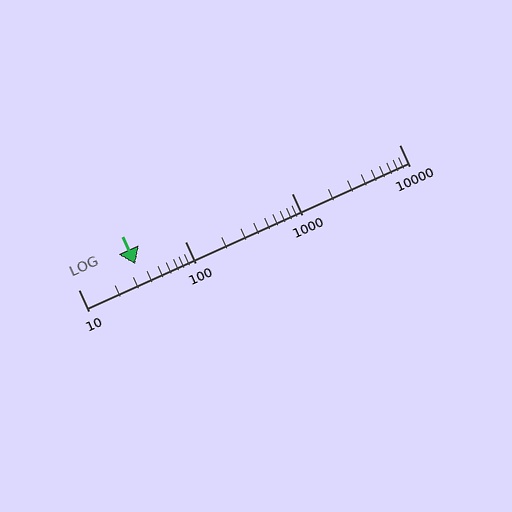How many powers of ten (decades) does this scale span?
The scale spans 3 decades, from 10 to 10000.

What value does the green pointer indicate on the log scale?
The pointer indicates approximately 34.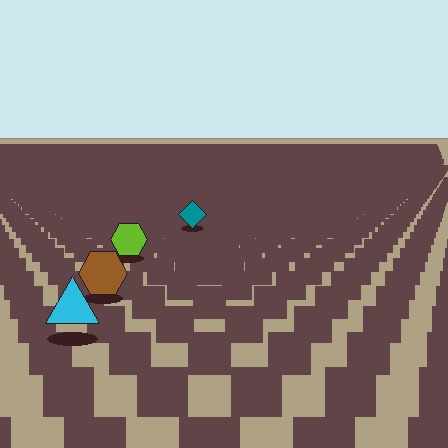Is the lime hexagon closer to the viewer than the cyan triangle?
No. The cyan triangle is closer — you can tell from the texture gradient: the ground texture is coarser near it.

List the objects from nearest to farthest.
From nearest to farthest: the cyan triangle, the brown hexagon, the lime hexagon, the teal diamond.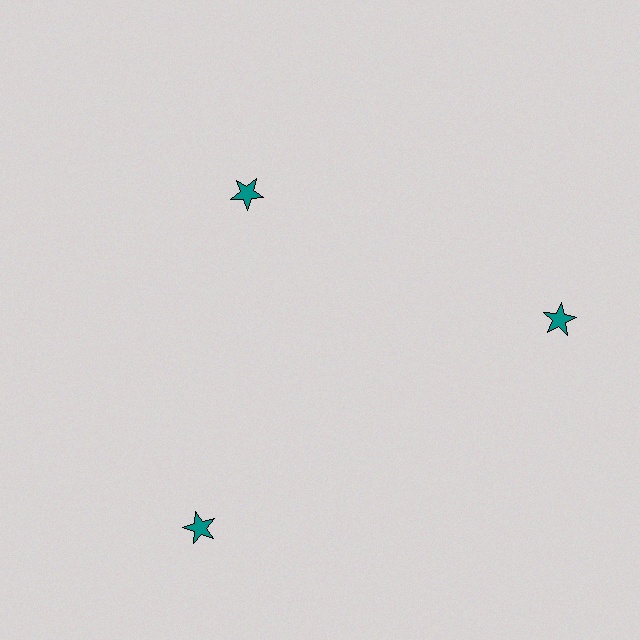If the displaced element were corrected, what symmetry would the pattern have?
It would have 3-fold rotational symmetry — the pattern would map onto itself every 120 degrees.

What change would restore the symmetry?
The symmetry would be restored by moving it outward, back onto the ring so that all 3 stars sit at equal angles and equal distance from the center.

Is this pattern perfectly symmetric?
No. The 3 teal stars are arranged in a ring, but one element near the 11 o'clock position is pulled inward toward the center, breaking the 3-fold rotational symmetry.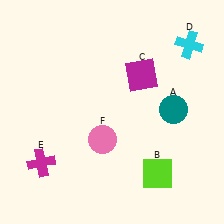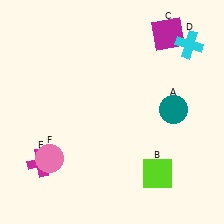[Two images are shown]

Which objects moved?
The objects that moved are: the magenta square (C), the pink circle (F).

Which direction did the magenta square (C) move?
The magenta square (C) moved up.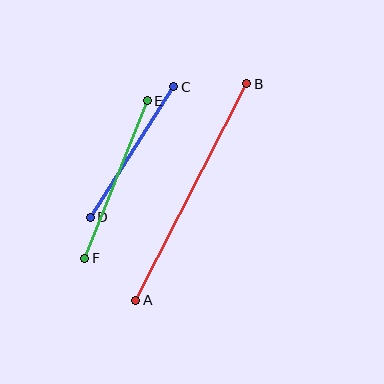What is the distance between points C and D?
The distance is approximately 155 pixels.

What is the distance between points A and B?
The distance is approximately 243 pixels.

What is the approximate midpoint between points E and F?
The midpoint is at approximately (116, 179) pixels.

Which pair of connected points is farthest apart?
Points A and B are farthest apart.